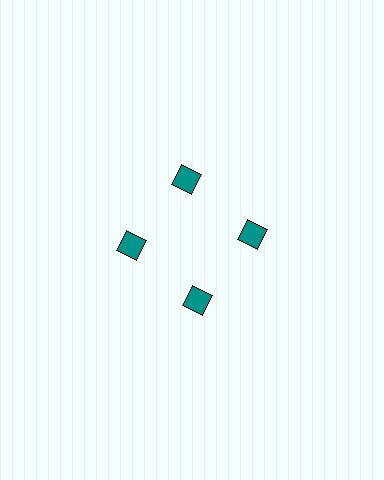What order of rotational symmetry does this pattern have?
This pattern has 4-fold rotational symmetry.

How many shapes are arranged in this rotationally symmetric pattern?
There are 4 shapes, arranged in 4 groups of 1.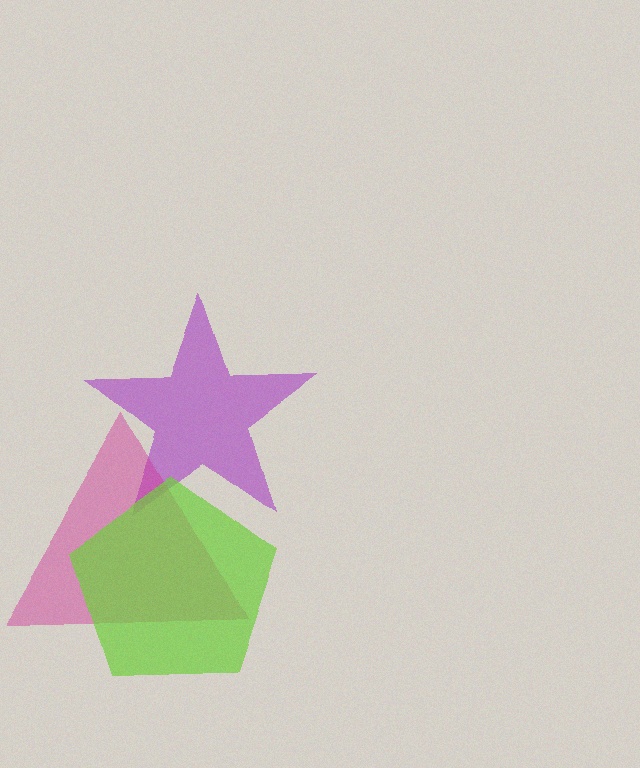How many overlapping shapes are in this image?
There are 3 overlapping shapes in the image.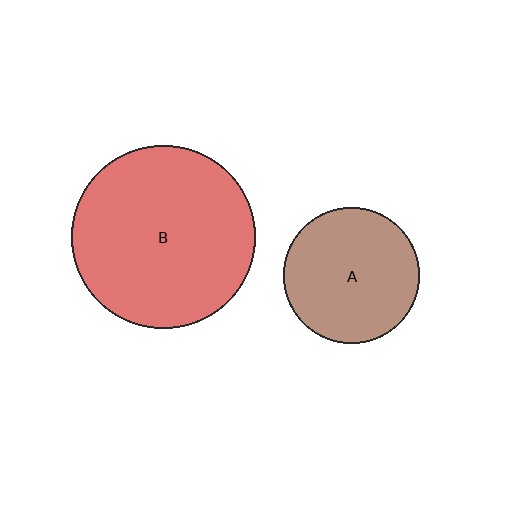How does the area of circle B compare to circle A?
Approximately 1.8 times.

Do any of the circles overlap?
No, none of the circles overlap.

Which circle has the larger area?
Circle B (red).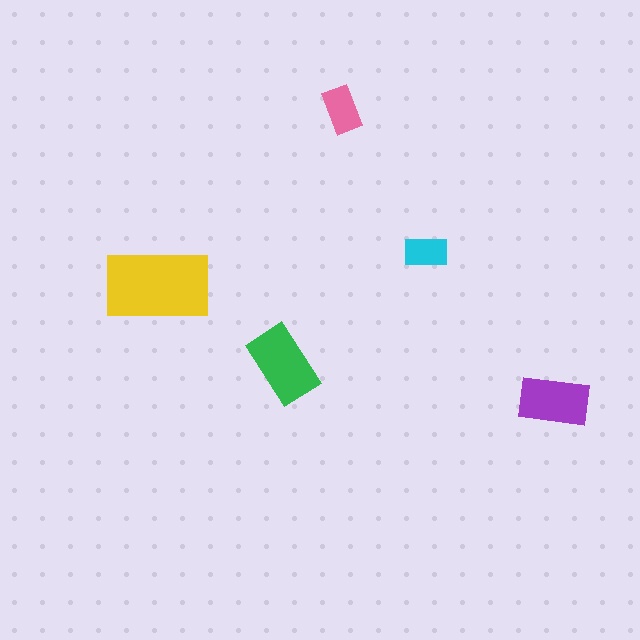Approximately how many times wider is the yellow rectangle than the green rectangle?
About 1.5 times wider.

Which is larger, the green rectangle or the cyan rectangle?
The green one.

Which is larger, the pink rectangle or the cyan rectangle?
The pink one.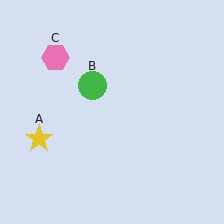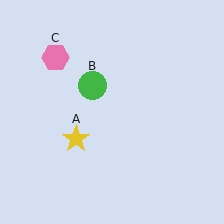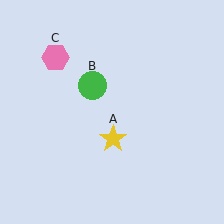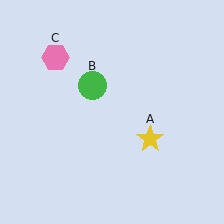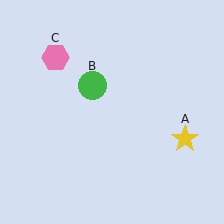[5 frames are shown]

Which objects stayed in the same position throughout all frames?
Green circle (object B) and pink hexagon (object C) remained stationary.